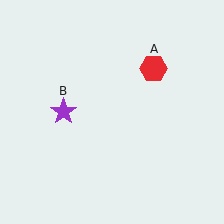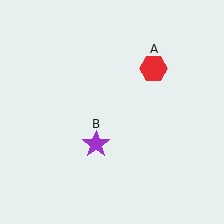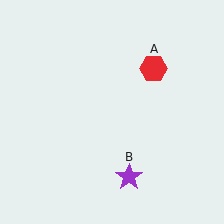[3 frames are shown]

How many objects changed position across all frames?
1 object changed position: purple star (object B).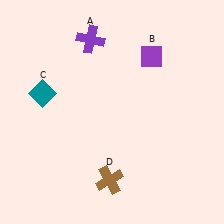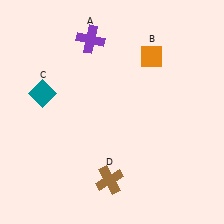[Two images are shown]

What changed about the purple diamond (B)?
In Image 1, B is purple. In Image 2, it changed to orange.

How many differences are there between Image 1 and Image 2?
There is 1 difference between the two images.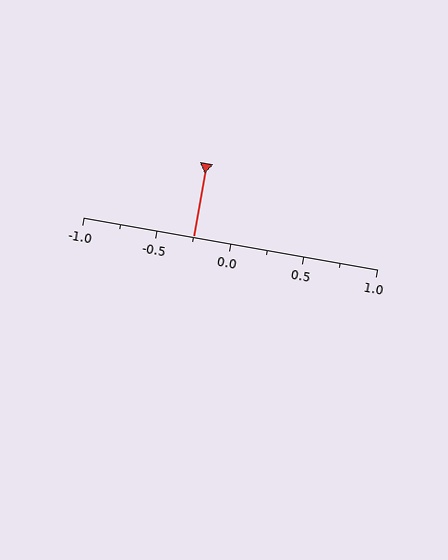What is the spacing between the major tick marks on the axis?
The major ticks are spaced 0.5 apart.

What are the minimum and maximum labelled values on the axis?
The axis runs from -1.0 to 1.0.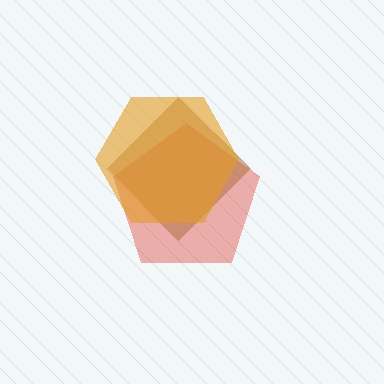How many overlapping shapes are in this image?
There are 3 overlapping shapes in the image.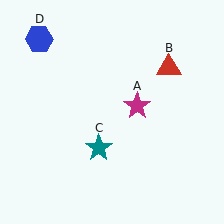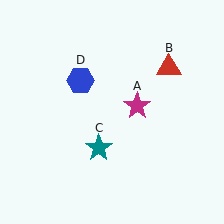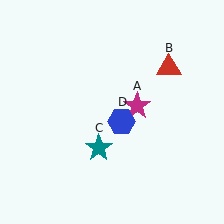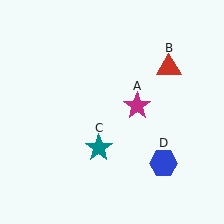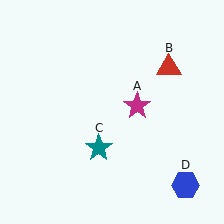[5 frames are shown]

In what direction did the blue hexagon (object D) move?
The blue hexagon (object D) moved down and to the right.